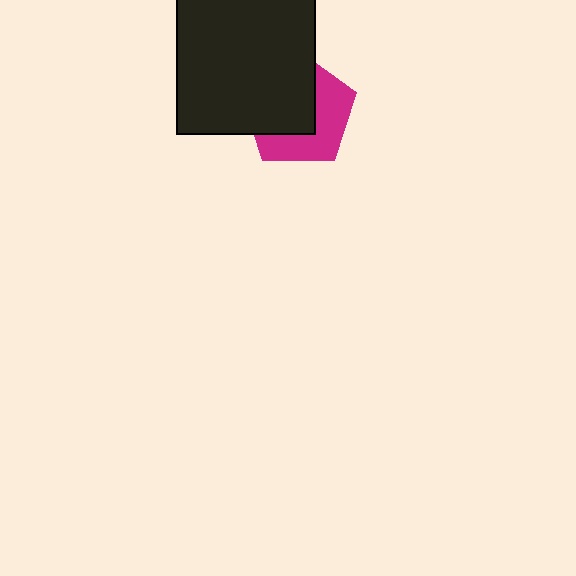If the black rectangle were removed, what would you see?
You would see the complete magenta pentagon.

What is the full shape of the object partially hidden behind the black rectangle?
The partially hidden object is a magenta pentagon.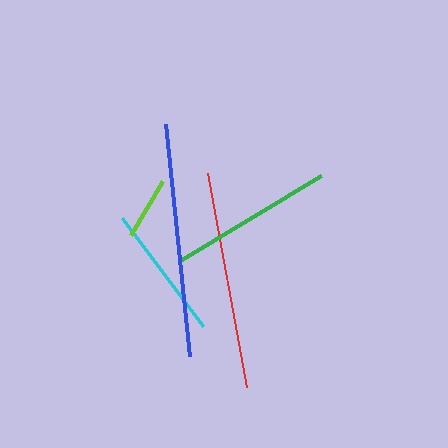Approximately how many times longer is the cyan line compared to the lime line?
The cyan line is approximately 2.2 times the length of the lime line.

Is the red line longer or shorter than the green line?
The red line is longer than the green line.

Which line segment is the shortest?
The lime line is the shortest at approximately 63 pixels.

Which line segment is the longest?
The blue line is the longest at approximately 233 pixels.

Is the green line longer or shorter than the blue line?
The blue line is longer than the green line.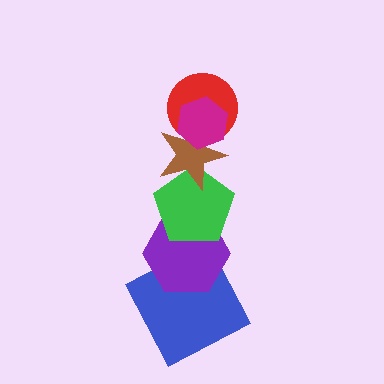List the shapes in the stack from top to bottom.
From top to bottom: the magenta hexagon, the red circle, the brown star, the green pentagon, the purple hexagon, the blue square.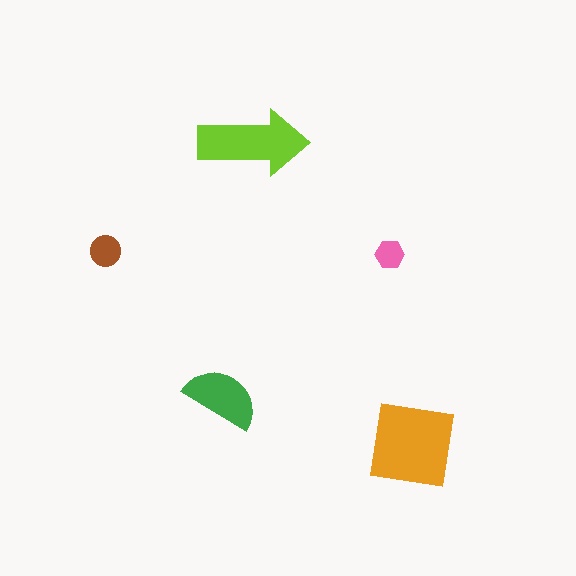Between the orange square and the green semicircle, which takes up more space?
The orange square.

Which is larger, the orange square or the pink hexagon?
The orange square.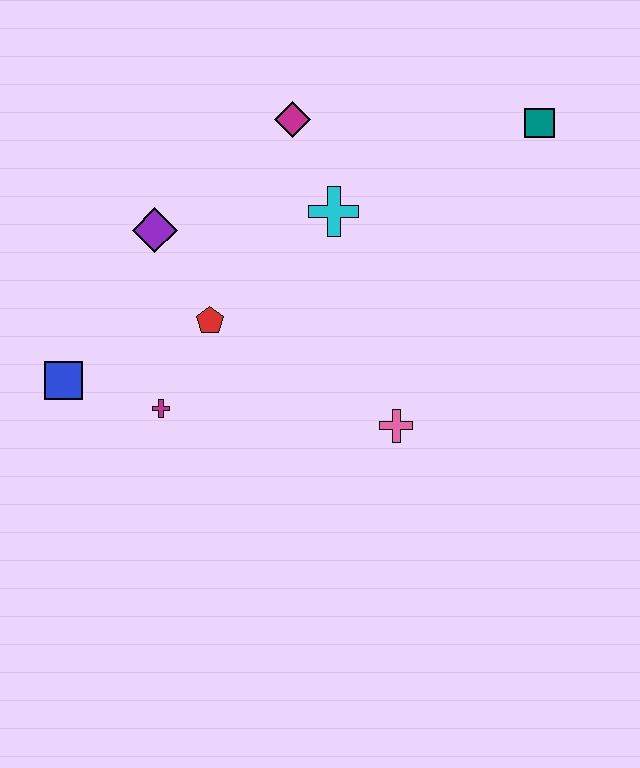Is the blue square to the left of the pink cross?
Yes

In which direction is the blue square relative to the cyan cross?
The blue square is to the left of the cyan cross.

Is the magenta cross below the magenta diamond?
Yes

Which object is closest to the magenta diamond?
The cyan cross is closest to the magenta diamond.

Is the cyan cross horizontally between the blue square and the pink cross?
Yes